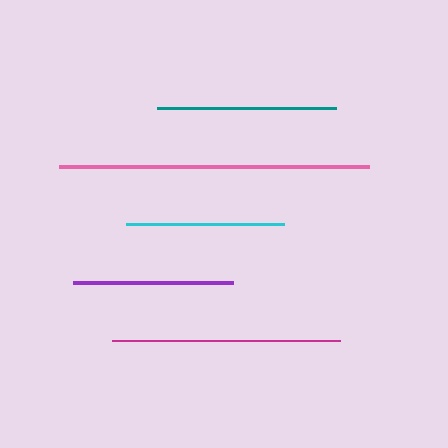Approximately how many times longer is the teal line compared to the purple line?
The teal line is approximately 1.1 times the length of the purple line.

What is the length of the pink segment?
The pink segment is approximately 310 pixels long.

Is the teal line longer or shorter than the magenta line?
The magenta line is longer than the teal line.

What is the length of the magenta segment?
The magenta segment is approximately 229 pixels long.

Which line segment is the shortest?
The cyan line is the shortest at approximately 158 pixels.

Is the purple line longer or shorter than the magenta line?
The magenta line is longer than the purple line.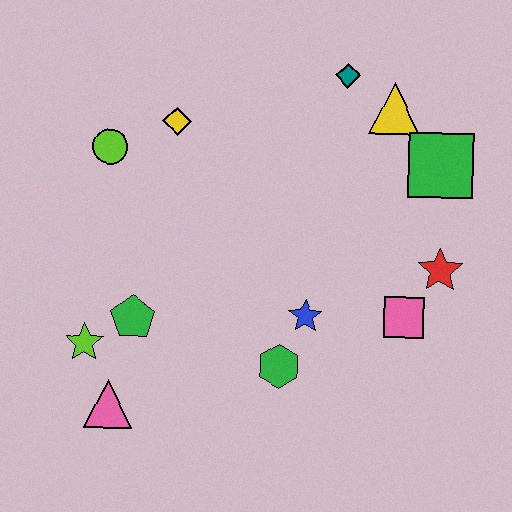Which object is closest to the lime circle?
The yellow diamond is closest to the lime circle.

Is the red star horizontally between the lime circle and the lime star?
No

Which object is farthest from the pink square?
The lime circle is farthest from the pink square.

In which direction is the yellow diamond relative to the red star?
The yellow diamond is to the left of the red star.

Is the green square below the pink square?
No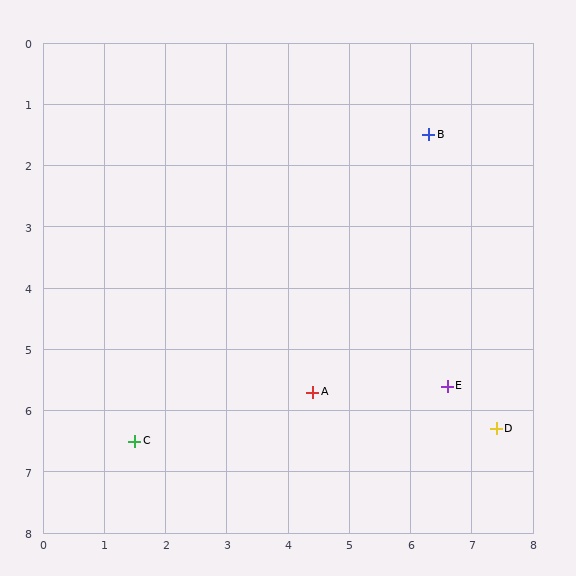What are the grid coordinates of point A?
Point A is at approximately (4.4, 5.7).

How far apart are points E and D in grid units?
Points E and D are about 1.1 grid units apart.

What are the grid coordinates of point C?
Point C is at approximately (1.5, 6.5).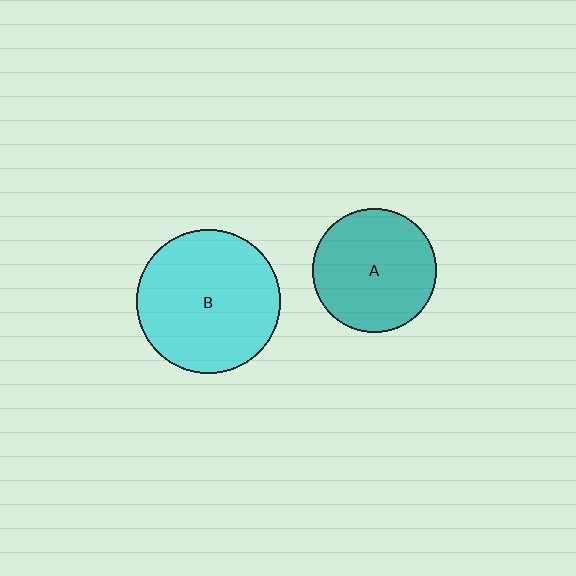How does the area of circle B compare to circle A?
Approximately 1.4 times.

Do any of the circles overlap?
No, none of the circles overlap.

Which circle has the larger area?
Circle B (cyan).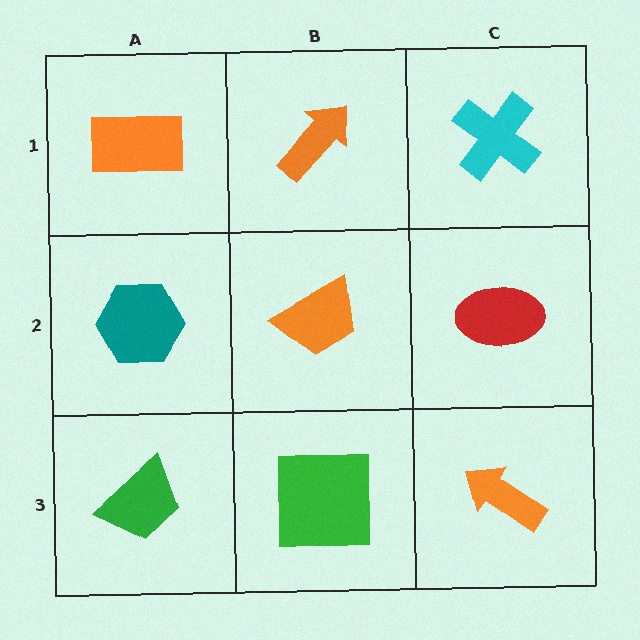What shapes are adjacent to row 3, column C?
A red ellipse (row 2, column C), a green square (row 3, column B).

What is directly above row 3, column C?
A red ellipse.